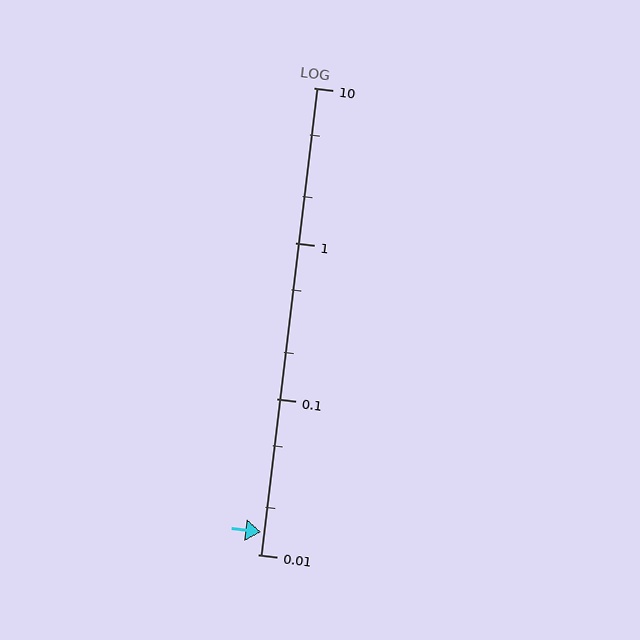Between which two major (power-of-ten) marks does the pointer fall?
The pointer is between 0.01 and 0.1.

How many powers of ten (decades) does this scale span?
The scale spans 3 decades, from 0.01 to 10.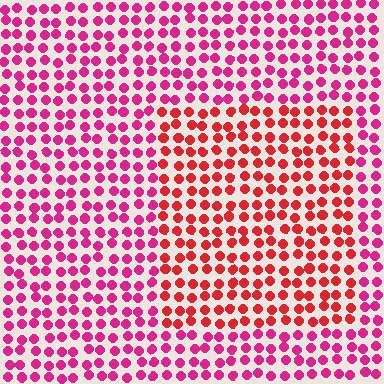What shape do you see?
I see a rectangle.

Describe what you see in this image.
The image is filled with small magenta elements in a uniform arrangement. A rectangle-shaped region is visible where the elements are tinted to a slightly different hue, forming a subtle color boundary.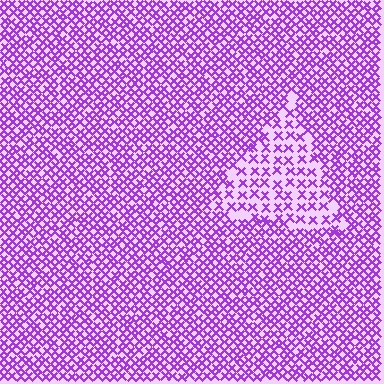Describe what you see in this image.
The image contains small purple elements arranged at two different densities. A triangle-shaped region is visible where the elements are less densely packed than the surrounding area.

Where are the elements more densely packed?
The elements are more densely packed outside the triangle boundary.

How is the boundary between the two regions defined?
The boundary is defined by a change in element density (approximately 2.0x ratio). All elements are the same color, size, and shape.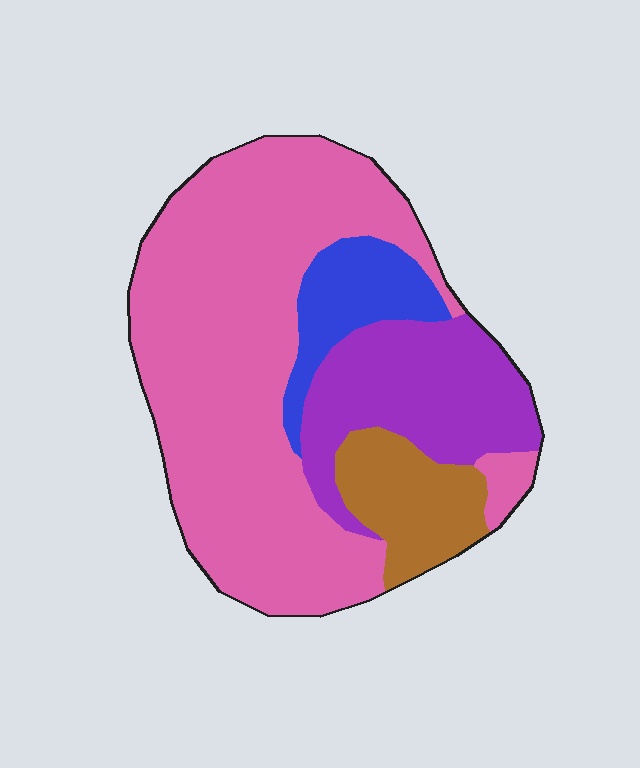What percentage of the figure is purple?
Purple takes up between a sixth and a third of the figure.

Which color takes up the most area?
Pink, at roughly 60%.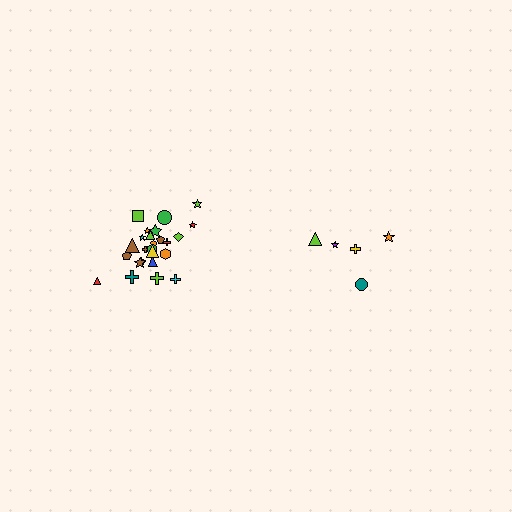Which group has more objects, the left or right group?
The left group.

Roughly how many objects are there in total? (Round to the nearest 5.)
Roughly 30 objects in total.